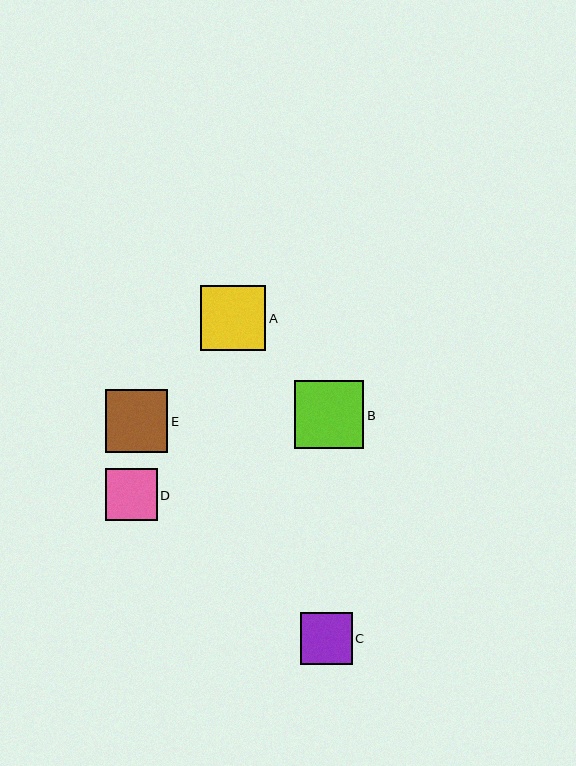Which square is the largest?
Square B is the largest with a size of approximately 69 pixels.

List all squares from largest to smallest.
From largest to smallest: B, A, E, C, D.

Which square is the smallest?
Square D is the smallest with a size of approximately 51 pixels.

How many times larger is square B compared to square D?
Square B is approximately 1.3 times the size of square D.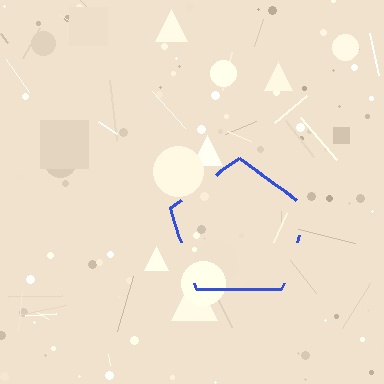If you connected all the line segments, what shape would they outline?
They would outline a pentagon.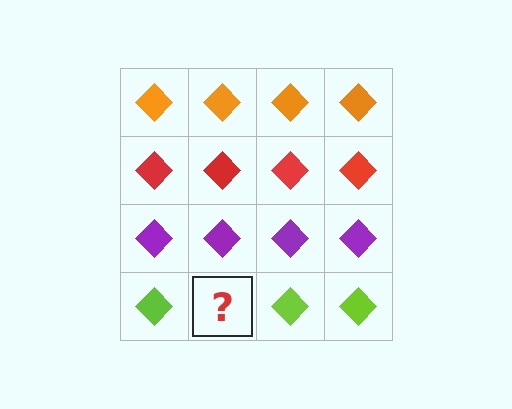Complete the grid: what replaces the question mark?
The question mark should be replaced with a lime diamond.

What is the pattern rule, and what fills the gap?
The rule is that each row has a consistent color. The gap should be filled with a lime diamond.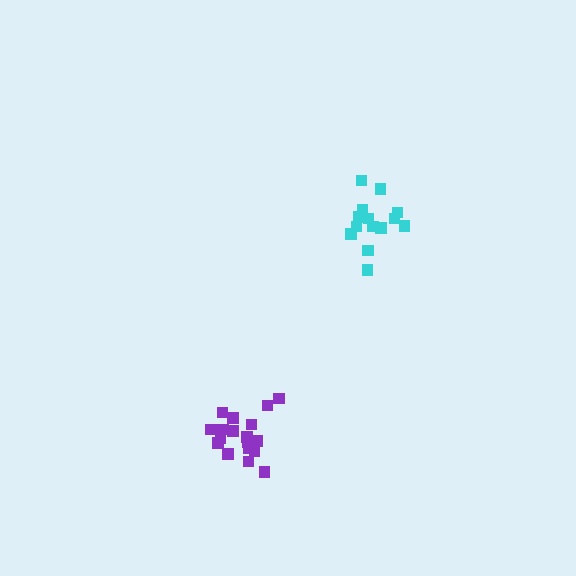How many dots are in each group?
Group 1: 19 dots, Group 2: 14 dots (33 total).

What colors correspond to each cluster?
The clusters are colored: purple, cyan.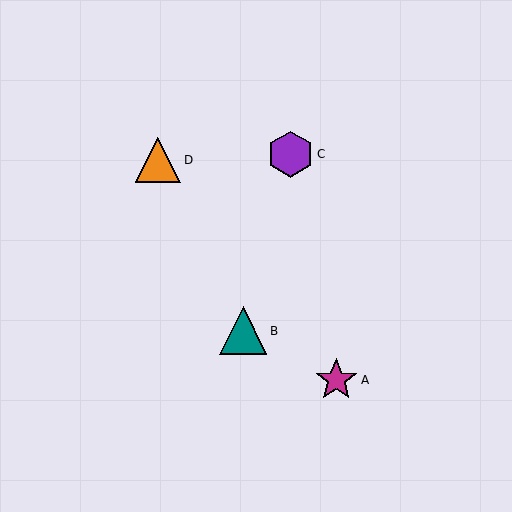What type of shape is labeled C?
Shape C is a purple hexagon.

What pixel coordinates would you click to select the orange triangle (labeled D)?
Click at (158, 160) to select the orange triangle D.